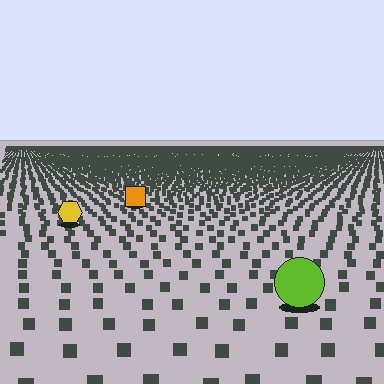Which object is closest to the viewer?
The lime circle is closest. The texture marks near it are larger and more spread out.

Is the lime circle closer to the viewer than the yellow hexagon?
Yes. The lime circle is closer — you can tell from the texture gradient: the ground texture is coarser near it.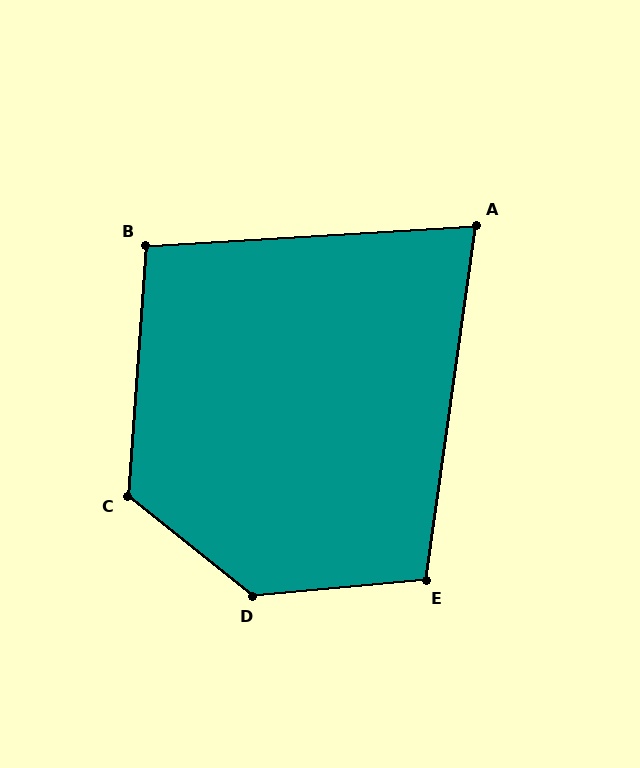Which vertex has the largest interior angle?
D, at approximately 136 degrees.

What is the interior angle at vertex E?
Approximately 103 degrees (obtuse).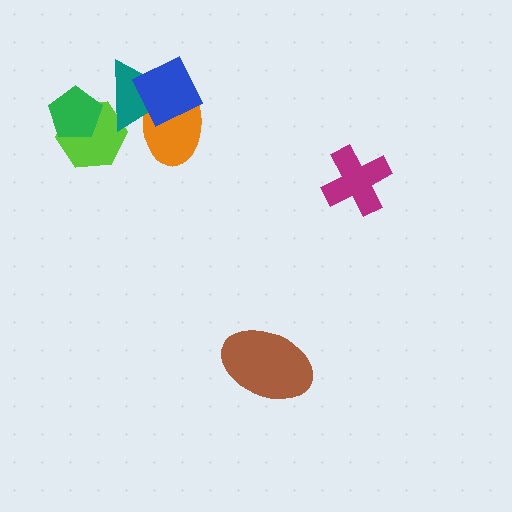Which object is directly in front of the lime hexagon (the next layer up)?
The green pentagon is directly in front of the lime hexagon.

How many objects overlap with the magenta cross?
0 objects overlap with the magenta cross.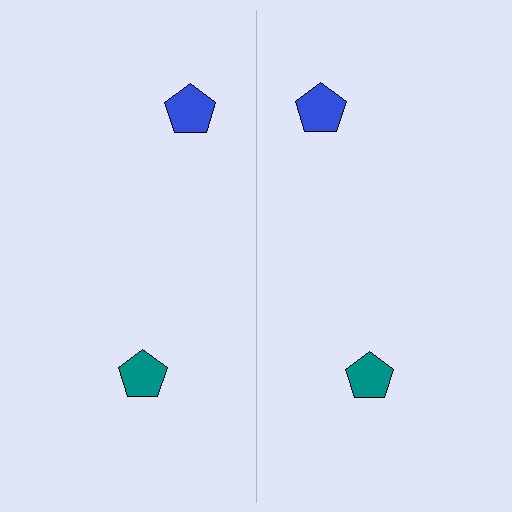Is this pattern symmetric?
Yes, this pattern has bilateral (reflection) symmetry.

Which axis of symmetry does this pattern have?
The pattern has a vertical axis of symmetry running through the center of the image.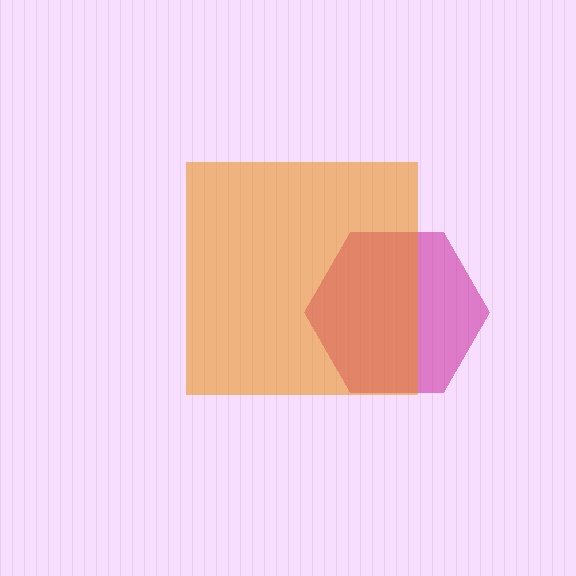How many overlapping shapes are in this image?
There are 2 overlapping shapes in the image.